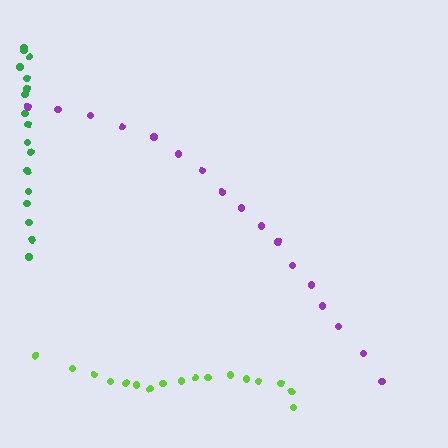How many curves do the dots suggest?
There are 3 distinct paths.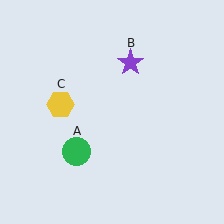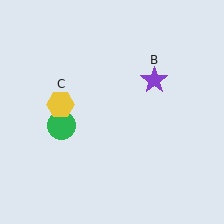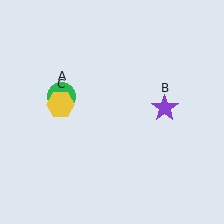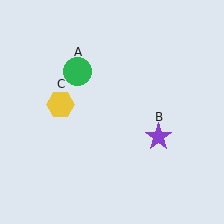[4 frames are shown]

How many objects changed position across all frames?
2 objects changed position: green circle (object A), purple star (object B).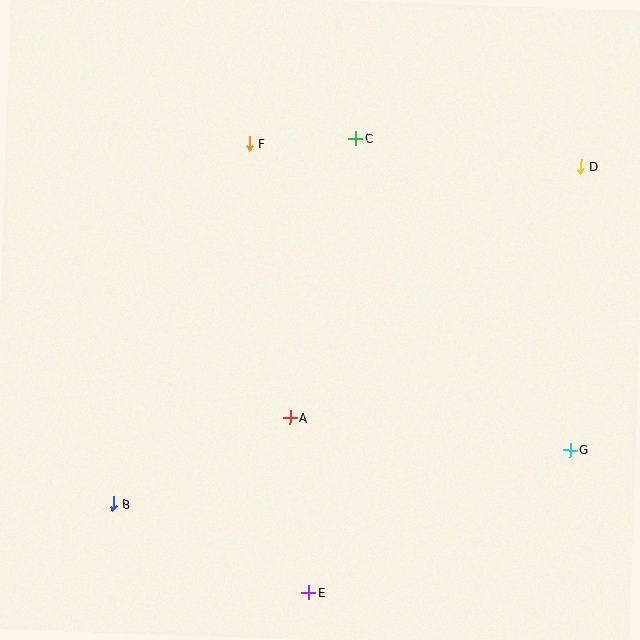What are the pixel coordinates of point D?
Point D is at (580, 167).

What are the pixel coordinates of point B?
Point B is at (113, 504).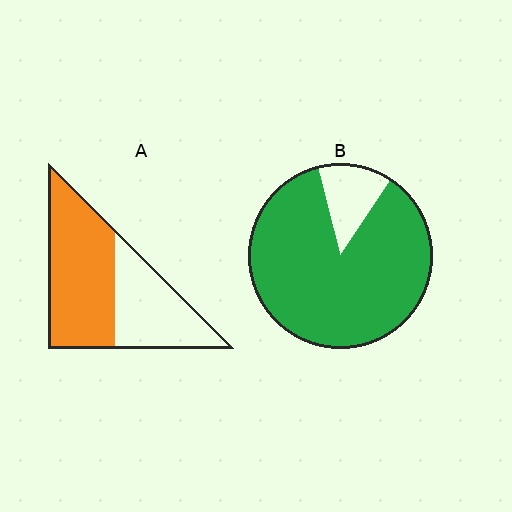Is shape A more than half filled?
Yes.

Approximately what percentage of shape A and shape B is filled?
A is approximately 60% and B is approximately 85%.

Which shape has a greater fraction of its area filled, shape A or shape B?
Shape B.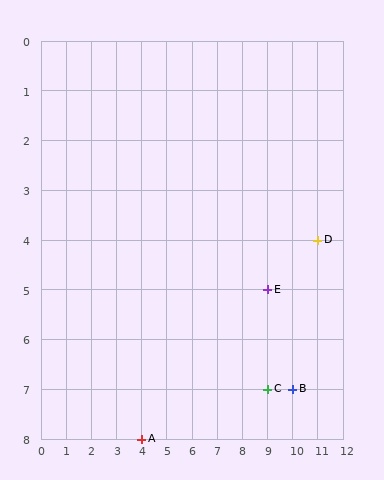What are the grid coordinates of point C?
Point C is at grid coordinates (9, 7).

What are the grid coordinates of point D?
Point D is at grid coordinates (11, 4).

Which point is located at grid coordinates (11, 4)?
Point D is at (11, 4).